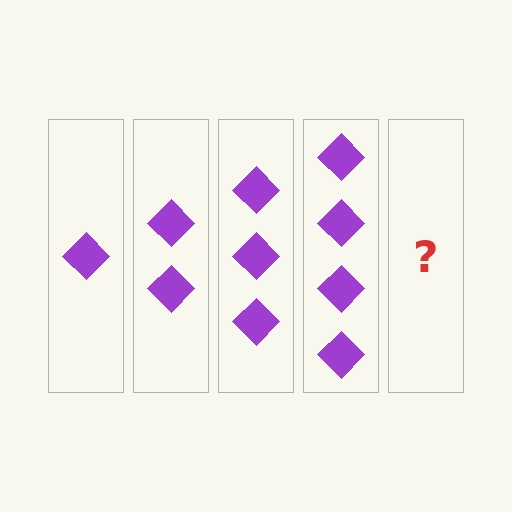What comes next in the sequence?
The next element should be 5 diamonds.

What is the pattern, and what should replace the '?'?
The pattern is that each step adds one more diamond. The '?' should be 5 diamonds.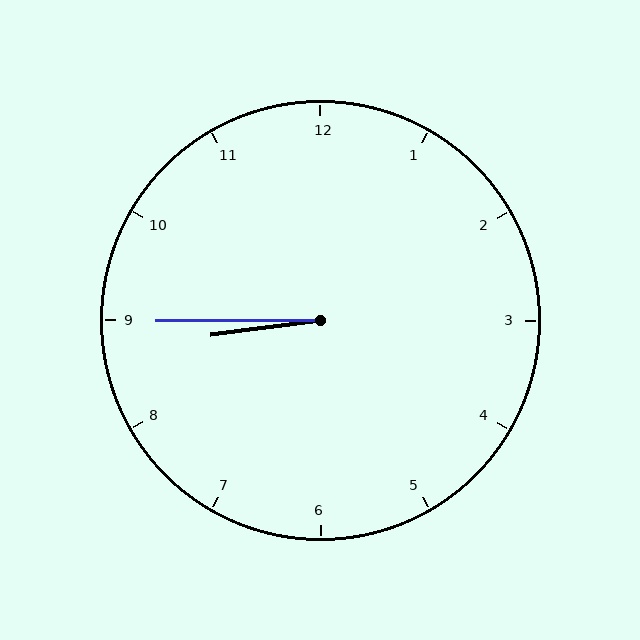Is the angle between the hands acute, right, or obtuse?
It is acute.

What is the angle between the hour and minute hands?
Approximately 8 degrees.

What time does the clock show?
8:45.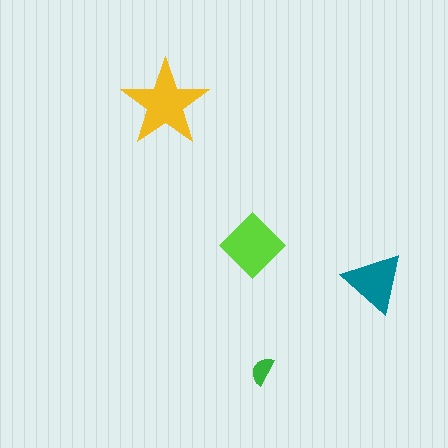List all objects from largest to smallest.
The yellow star, the lime diamond, the teal triangle, the green semicircle.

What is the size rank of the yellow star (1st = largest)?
1st.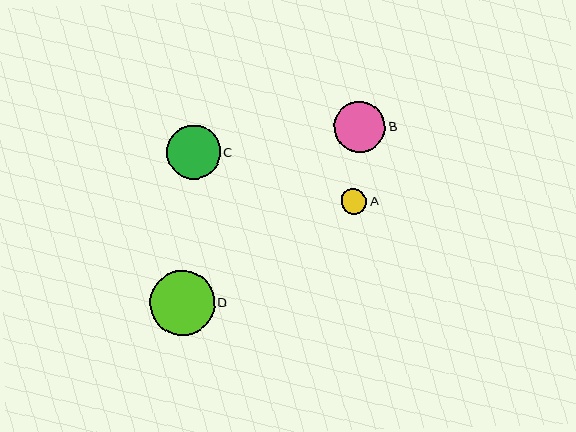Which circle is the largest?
Circle D is the largest with a size of approximately 65 pixels.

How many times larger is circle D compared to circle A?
Circle D is approximately 2.5 times the size of circle A.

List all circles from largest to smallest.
From largest to smallest: D, C, B, A.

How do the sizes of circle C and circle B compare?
Circle C and circle B are approximately the same size.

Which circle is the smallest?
Circle A is the smallest with a size of approximately 26 pixels.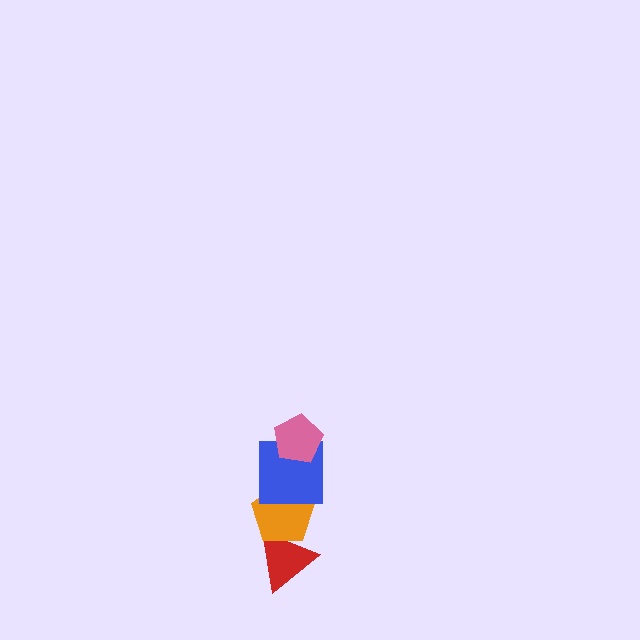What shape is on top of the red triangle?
The orange pentagon is on top of the red triangle.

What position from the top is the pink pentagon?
The pink pentagon is 1st from the top.